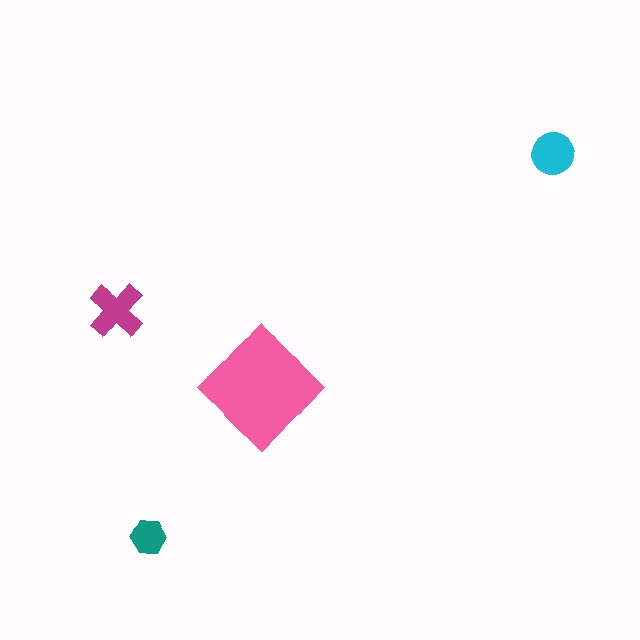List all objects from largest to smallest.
The pink diamond, the magenta cross, the cyan circle, the teal hexagon.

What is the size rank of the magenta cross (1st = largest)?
2nd.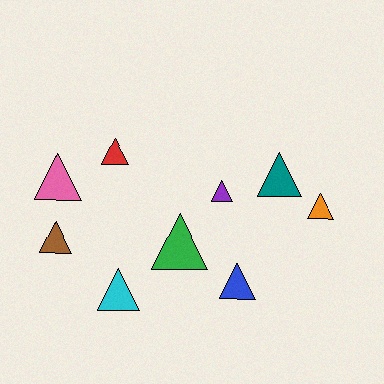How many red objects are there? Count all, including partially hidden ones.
There is 1 red object.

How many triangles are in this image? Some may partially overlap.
There are 9 triangles.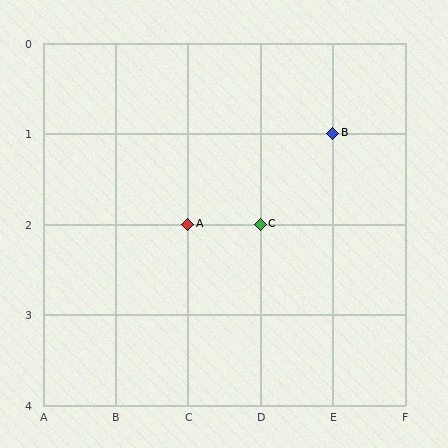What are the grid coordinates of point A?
Point A is at grid coordinates (C, 2).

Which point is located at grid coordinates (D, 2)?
Point C is at (D, 2).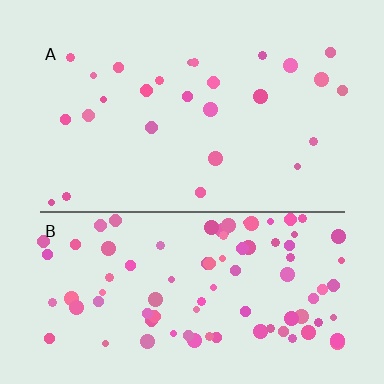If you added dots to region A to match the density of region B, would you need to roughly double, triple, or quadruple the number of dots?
Approximately triple.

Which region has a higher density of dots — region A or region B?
B (the bottom).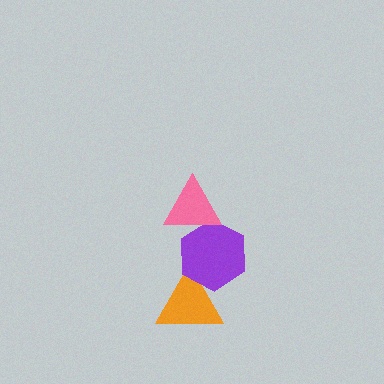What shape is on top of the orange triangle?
The purple hexagon is on top of the orange triangle.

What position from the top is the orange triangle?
The orange triangle is 3rd from the top.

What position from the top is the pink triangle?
The pink triangle is 1st from the top.